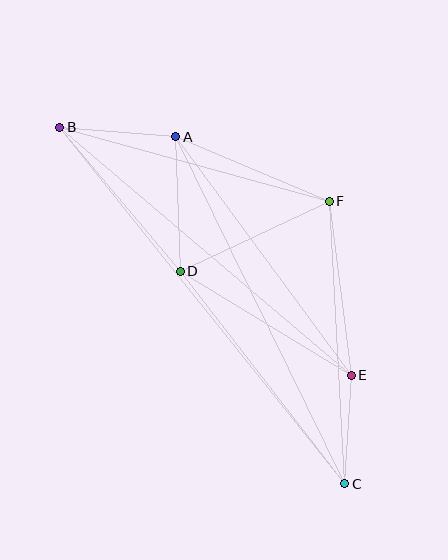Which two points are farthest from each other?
Points B and C are farthest from each other.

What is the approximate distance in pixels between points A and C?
The distance between A and C is approximately 386 pixels.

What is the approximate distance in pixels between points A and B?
The distance between A and B is approximately 116 pixels.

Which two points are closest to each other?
Points C and E are closest to each other.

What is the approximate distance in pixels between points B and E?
The distance between B and E is approximately 383 pixels.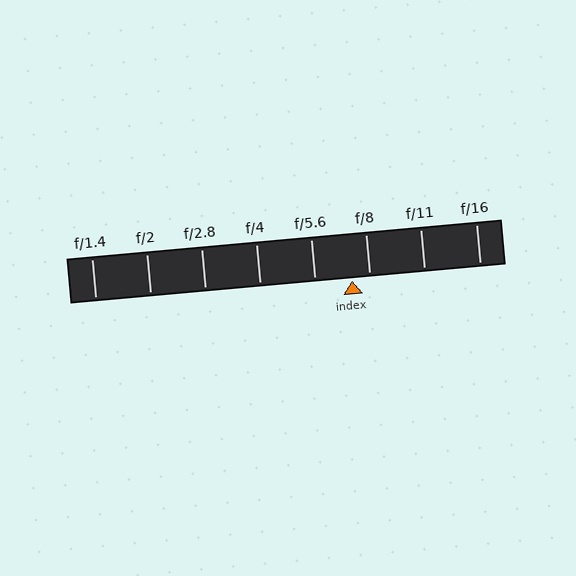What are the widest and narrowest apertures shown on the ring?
The widest aperture shown is f/1.4 and the narrowest is f/16.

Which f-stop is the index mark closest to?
The index mark is closest to f/8.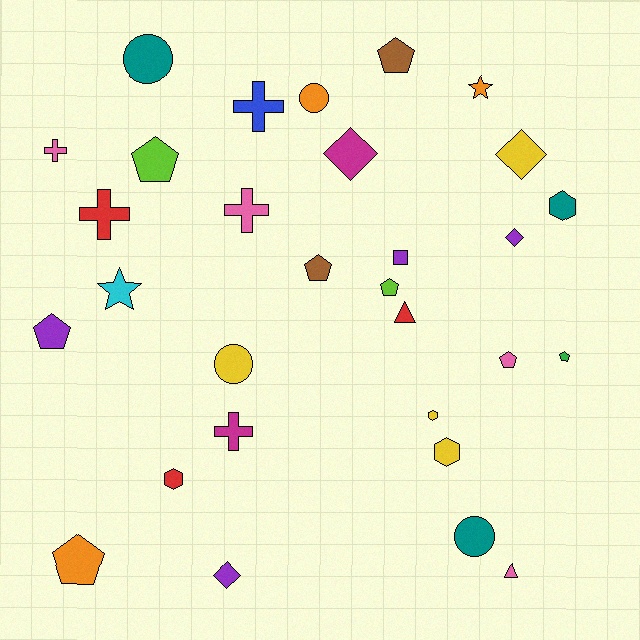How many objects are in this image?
There are 30 objects.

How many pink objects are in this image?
There are 4 pink objects.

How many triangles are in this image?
There are 2 triangles.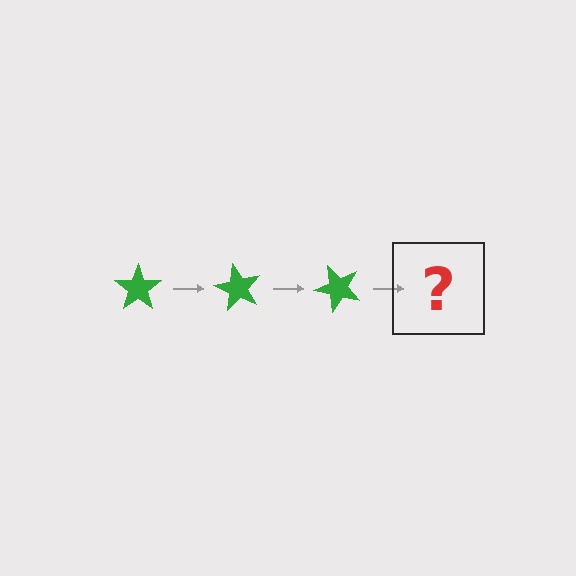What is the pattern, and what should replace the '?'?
The pattern is that the star rotates 60 degrees each step. The '?' should be a green star rotated 180 degrees.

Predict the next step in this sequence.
The next step is a green star rotated 180 degrees.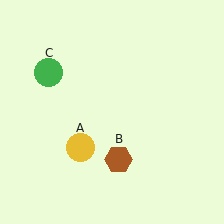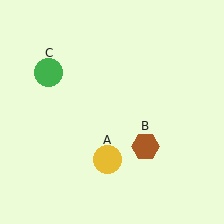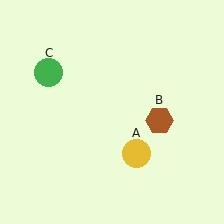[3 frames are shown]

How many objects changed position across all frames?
2 objects changed position: yellow circle (object A), brown hexagon (object B).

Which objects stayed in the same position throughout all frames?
Green circle (object C) remained stationary.